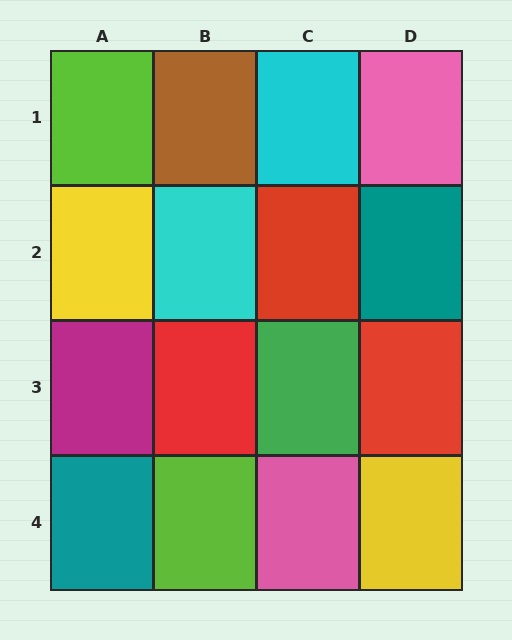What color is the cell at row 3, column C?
Green.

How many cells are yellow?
2 cells are yellow.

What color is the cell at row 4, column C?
Pink.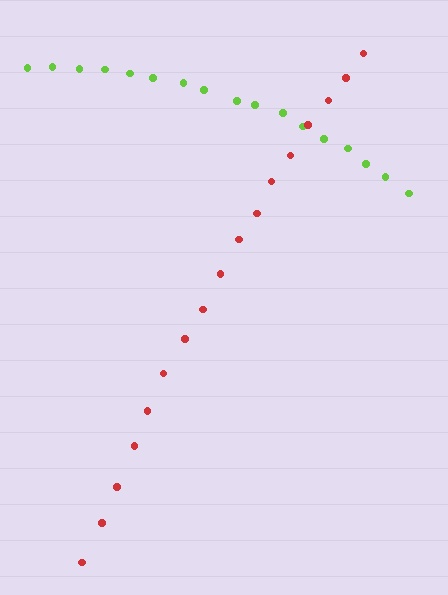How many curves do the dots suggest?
There are 2 distinct paths.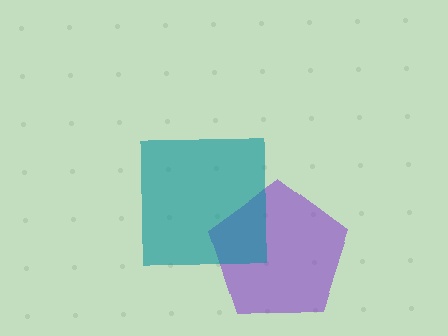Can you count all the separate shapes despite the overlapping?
Yes, there are 2 separate shapes.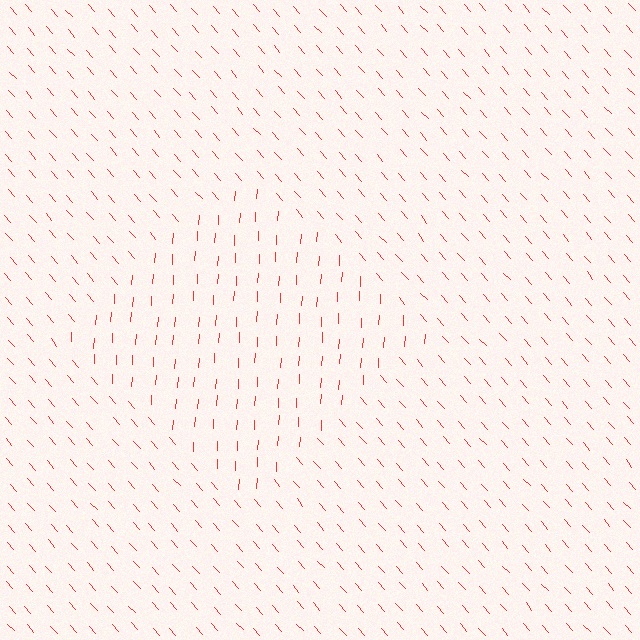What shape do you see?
I see a diamond.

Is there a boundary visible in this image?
Yes, there is a texture boundary formed by a change in line orientation.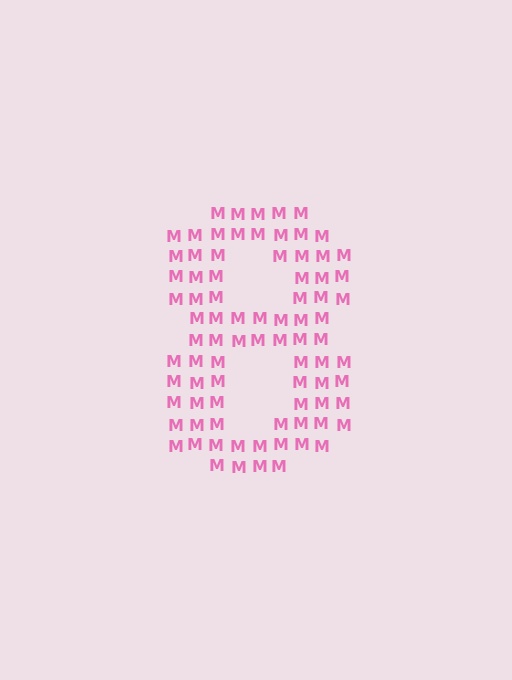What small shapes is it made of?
It is made of small letter M's.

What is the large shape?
The large shape is the digit 8.